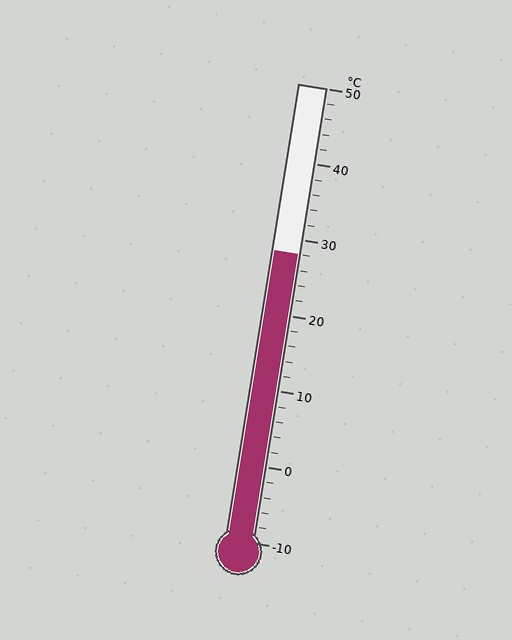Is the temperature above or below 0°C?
The temperature is above 0°C.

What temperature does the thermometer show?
The thermometer shows approximately 28°C.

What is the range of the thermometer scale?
The thermometer scale ranges from -10°C to 50°C.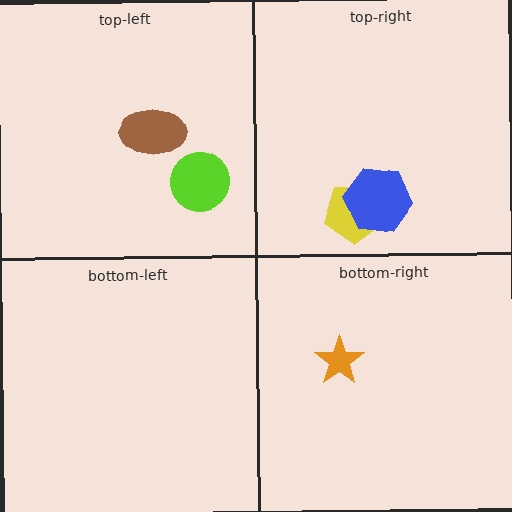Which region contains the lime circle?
The top-left region.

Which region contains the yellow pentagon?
The top-right region.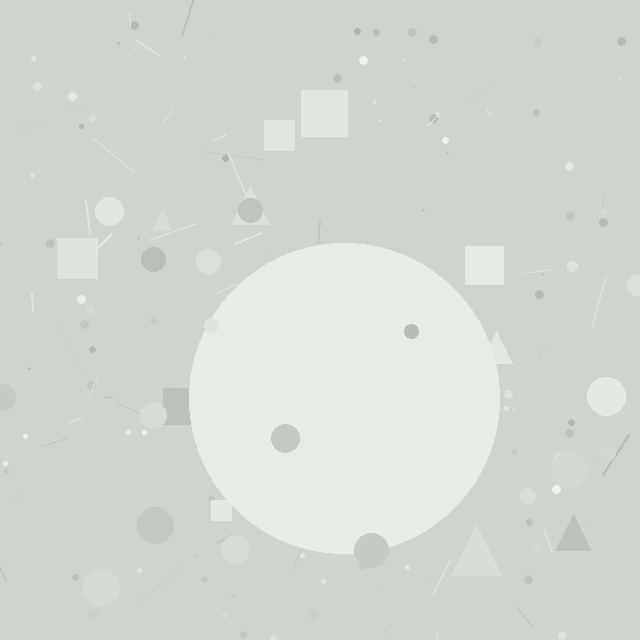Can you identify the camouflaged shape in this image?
The camouflaged shape is a circle.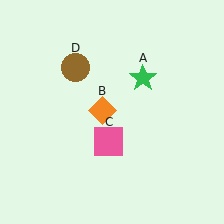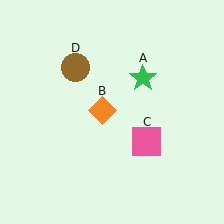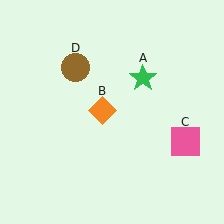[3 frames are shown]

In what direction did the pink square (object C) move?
The pink square (object C) moved right.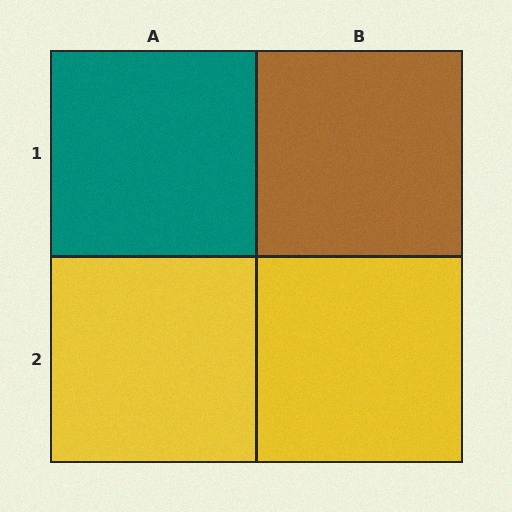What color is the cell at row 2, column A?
Yellow.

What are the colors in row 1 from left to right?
Teal, brown.